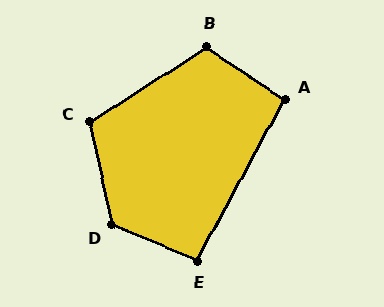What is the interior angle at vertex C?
Approximately 110 degrees (obtuse).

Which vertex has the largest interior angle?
D, at approximately 125 degrees.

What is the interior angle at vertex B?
Approximately 114 degrees (obtuse).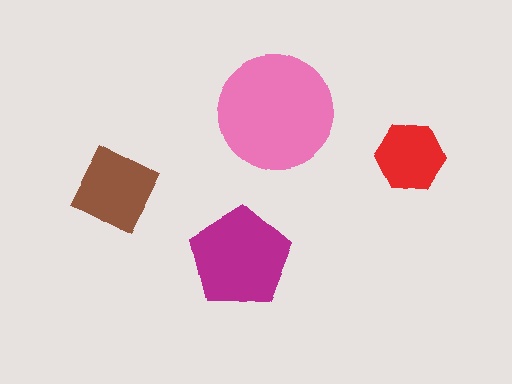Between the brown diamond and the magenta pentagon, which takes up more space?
The magenta pentagon.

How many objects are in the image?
There are 4 objects in the image.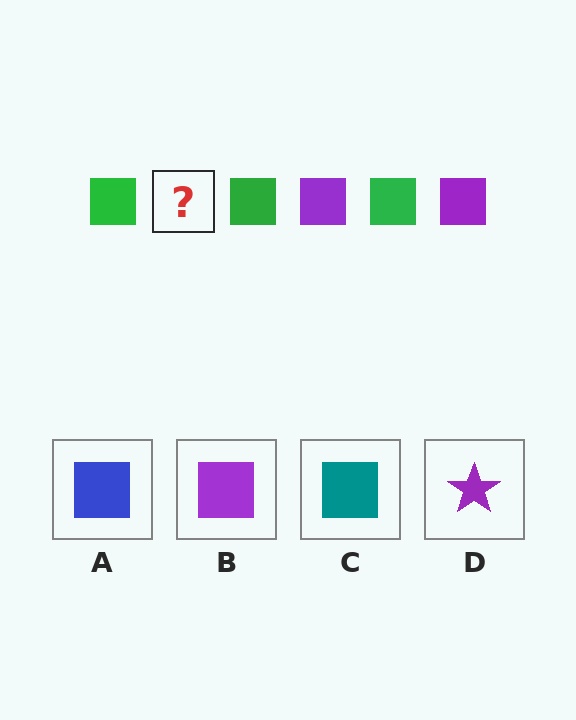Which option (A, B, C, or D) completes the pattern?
B.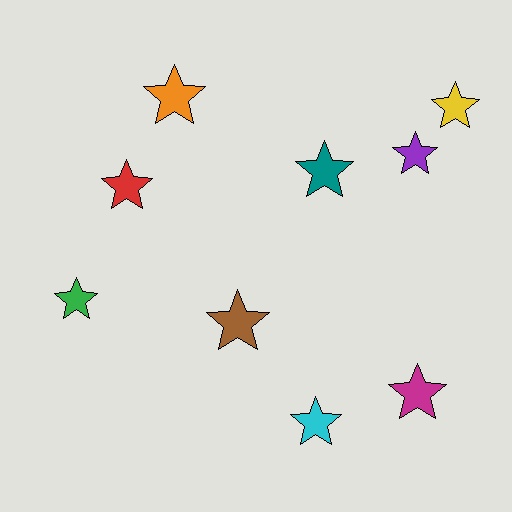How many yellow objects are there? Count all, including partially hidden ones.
There is 1 yellow object.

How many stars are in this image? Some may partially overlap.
There are 9 stars.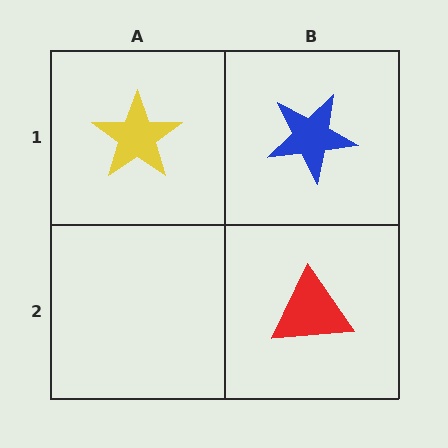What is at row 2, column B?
A red triangle.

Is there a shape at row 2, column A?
No, that cell is empty.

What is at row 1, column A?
A yellow star.